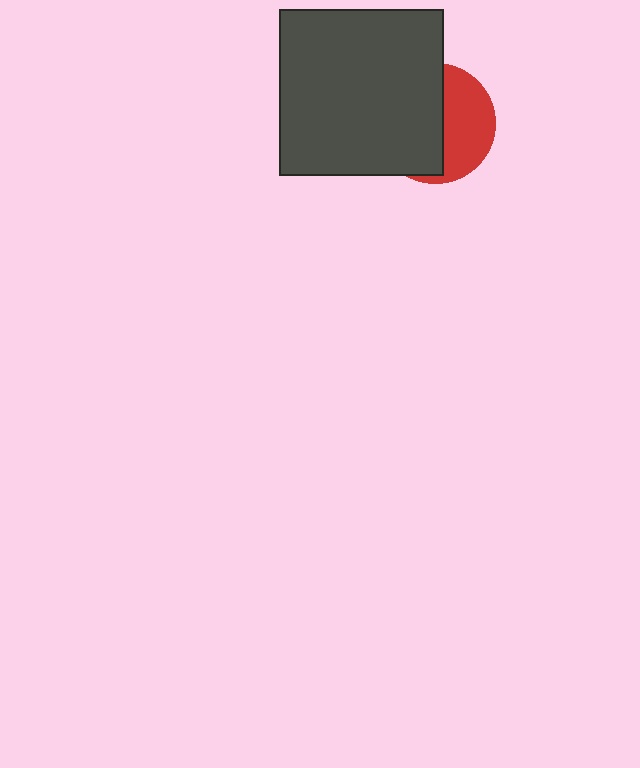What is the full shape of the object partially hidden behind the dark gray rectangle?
The partially hidden object is a red circle.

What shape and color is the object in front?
The object in front is a dark gray rectangle.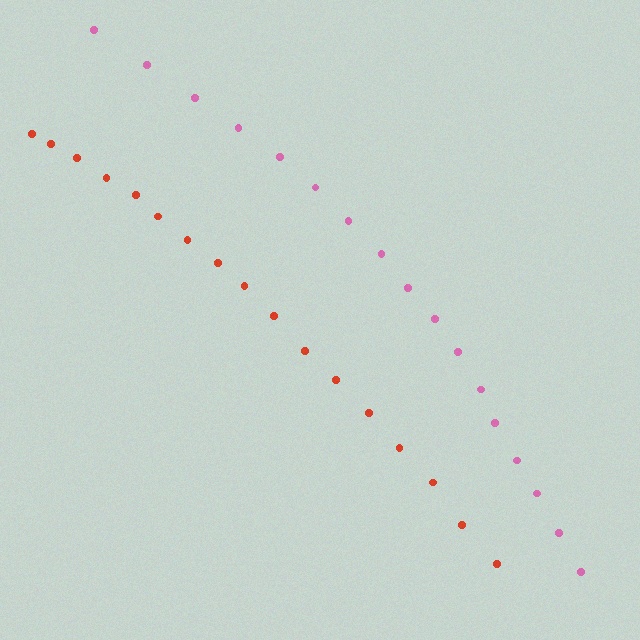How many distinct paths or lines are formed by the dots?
There are 2 distinct paths.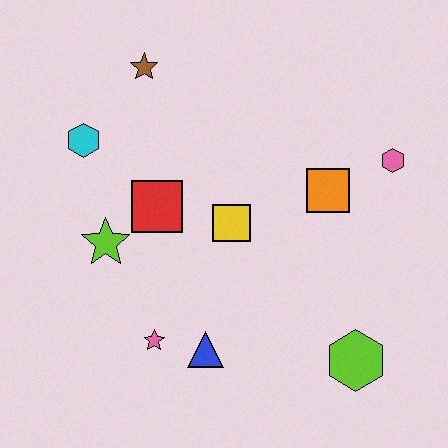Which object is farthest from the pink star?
The pink hexagon is farthest from the pink star.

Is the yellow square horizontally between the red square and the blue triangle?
No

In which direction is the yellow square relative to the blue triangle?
The yellow square is above the blue triangle.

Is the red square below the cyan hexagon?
Yes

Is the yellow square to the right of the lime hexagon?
No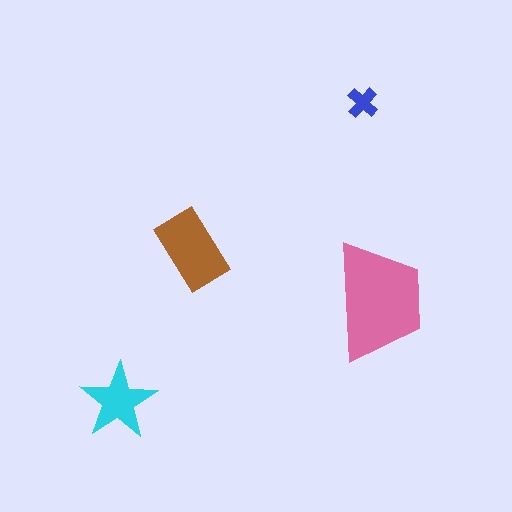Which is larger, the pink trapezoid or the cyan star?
The pink trapezoid.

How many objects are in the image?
There are 4 objects in the image.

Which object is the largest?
The pink trapezoid.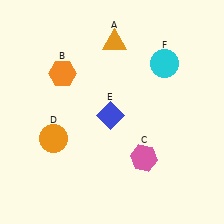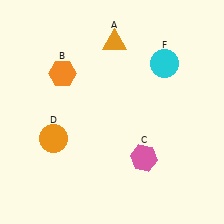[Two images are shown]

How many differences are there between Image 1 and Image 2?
There is 1 difference between the two images.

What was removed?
The blue diamond (E) was removed in Image 2.